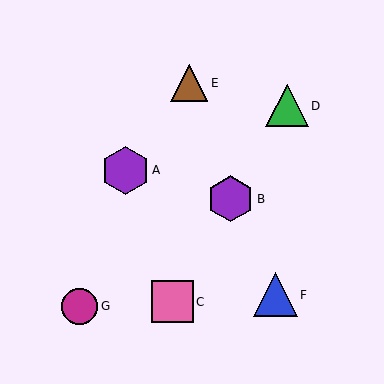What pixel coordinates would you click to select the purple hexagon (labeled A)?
Click at (125, 170) to select the purple hexagon A.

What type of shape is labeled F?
Shape F is a blue triangle.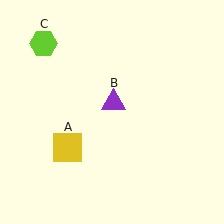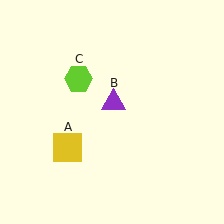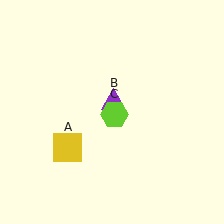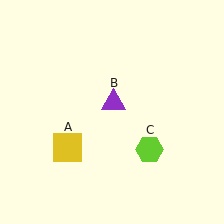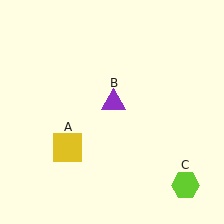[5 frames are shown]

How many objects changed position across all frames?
1 object changed position: lime hexagon (object C).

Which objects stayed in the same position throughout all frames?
Yellow square (object A) and purple triangle (object B) remained stationary.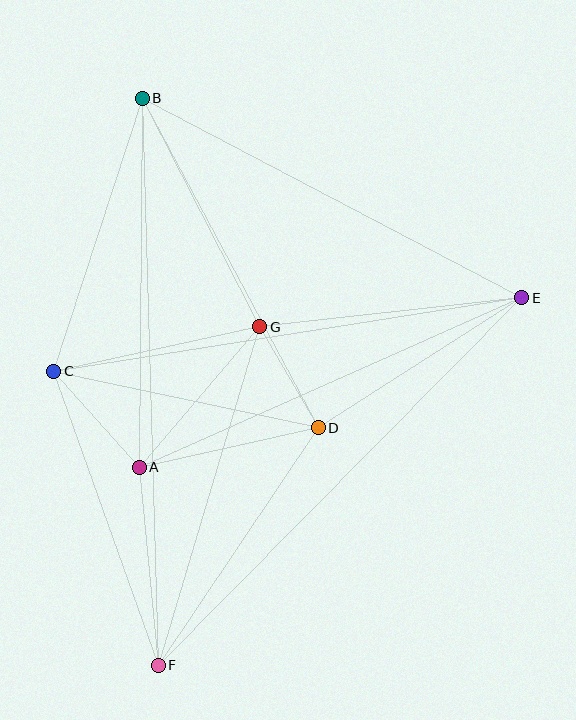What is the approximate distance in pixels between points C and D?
The distance between C and D is approximately 270 pixels.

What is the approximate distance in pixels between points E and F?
The distance between E and F is approximately 517 pixels.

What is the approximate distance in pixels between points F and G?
The distance between F and G is approximately 353 pixels.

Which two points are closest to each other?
Points D and G are closest to each other.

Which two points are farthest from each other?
Points B and F are farthest from each other.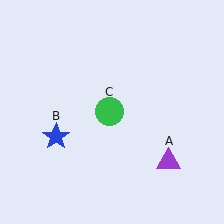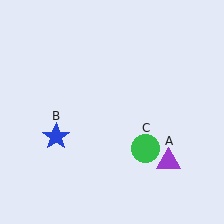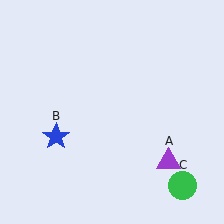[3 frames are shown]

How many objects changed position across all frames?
1 object changed position: green circle (object C).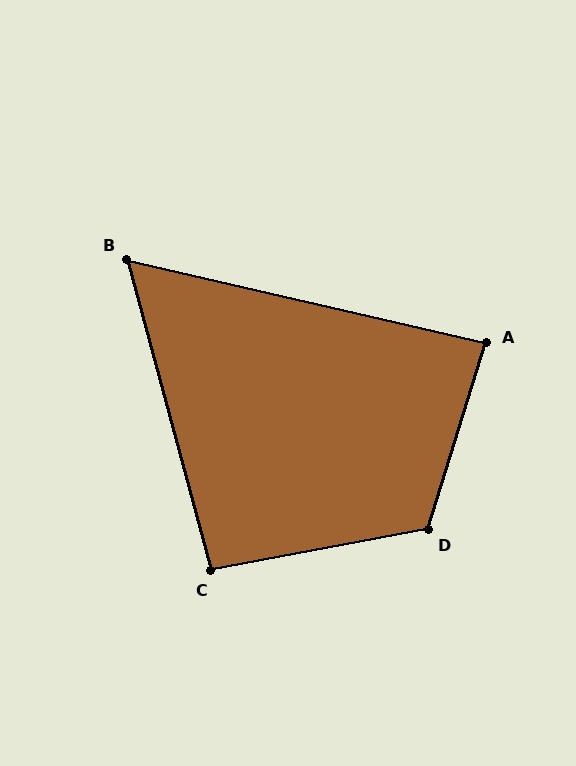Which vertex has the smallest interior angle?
B, at approximately 62 degrees.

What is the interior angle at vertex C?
Approximately 94 degrees (approximately right).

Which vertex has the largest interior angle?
D, at approximately 118 degrees.